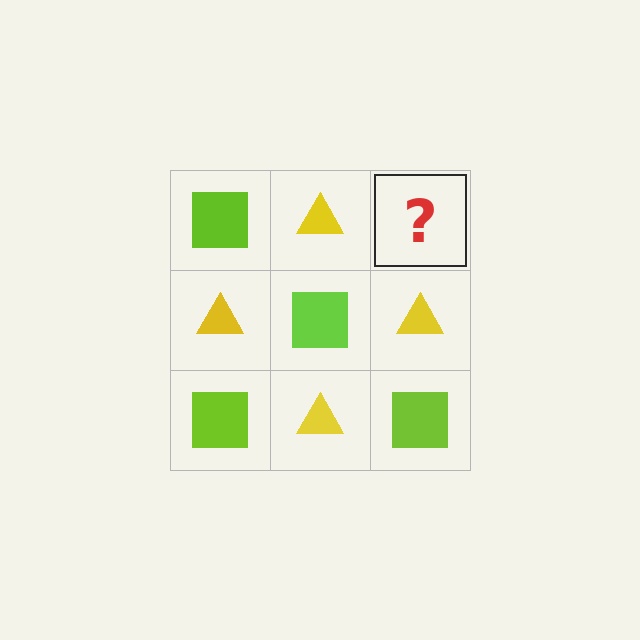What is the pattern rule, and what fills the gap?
The rule is that it alternates lime square and yellow triangle in a checkerboard pattern. The gap should be filled with a lime square.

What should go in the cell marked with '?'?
The missing cell should contain a lime square.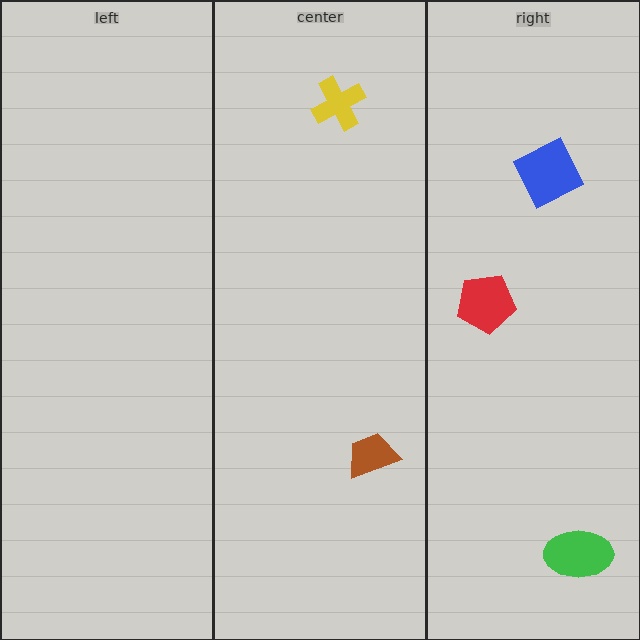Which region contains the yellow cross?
The center region.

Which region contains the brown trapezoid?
The center region.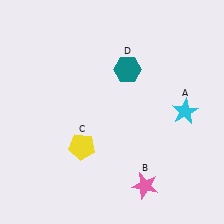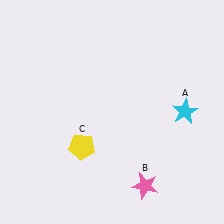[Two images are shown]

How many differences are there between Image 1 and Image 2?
There is 1 difference between the two images.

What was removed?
The teal hexagon (D) was removed in Image 2.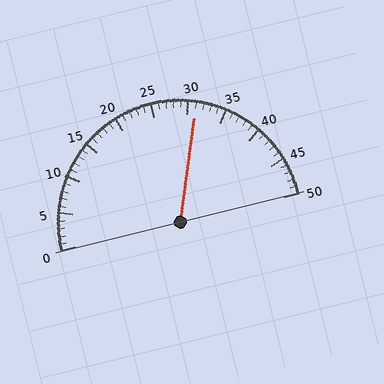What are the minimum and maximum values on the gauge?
The gauge ranges from 0 to 50.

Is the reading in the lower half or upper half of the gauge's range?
The reading is in the upper half of the range (0 to 50).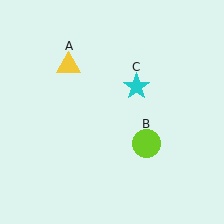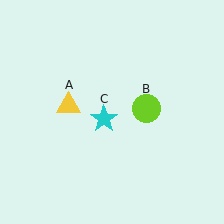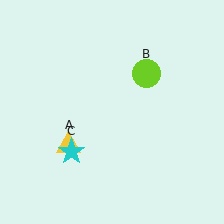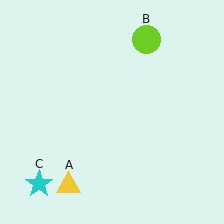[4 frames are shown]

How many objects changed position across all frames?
3 objects changed position: yellow triangle (object A), lime circle (object B), cyan star (object C).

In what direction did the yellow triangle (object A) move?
The yellow triangle (object A) moved down.